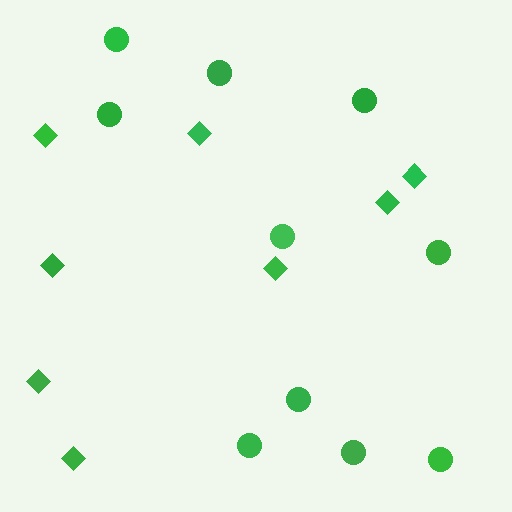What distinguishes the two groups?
There are 2 groups: one group of diamonds (8) and one group of circles (10).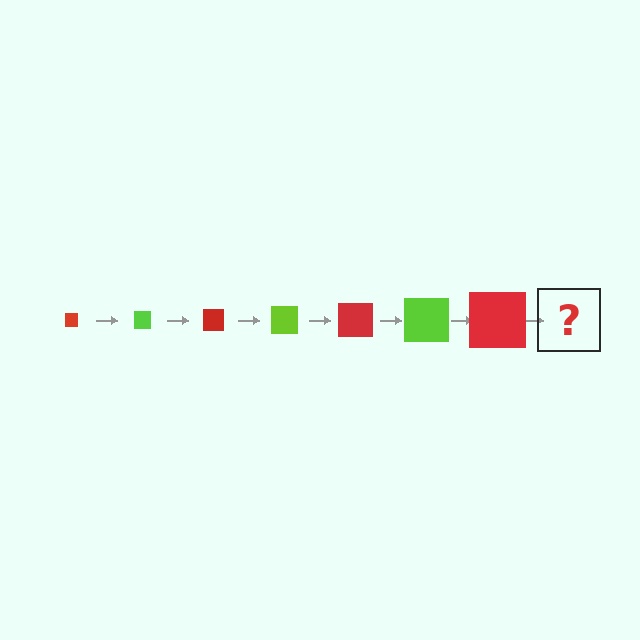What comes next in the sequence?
The next element should be a lime square, larger than the previous one.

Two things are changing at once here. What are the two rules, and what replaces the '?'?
The two rules are that the square grows larger each step and the color cycles through red and lime. The '?' should be a lime square, larger than the previous one.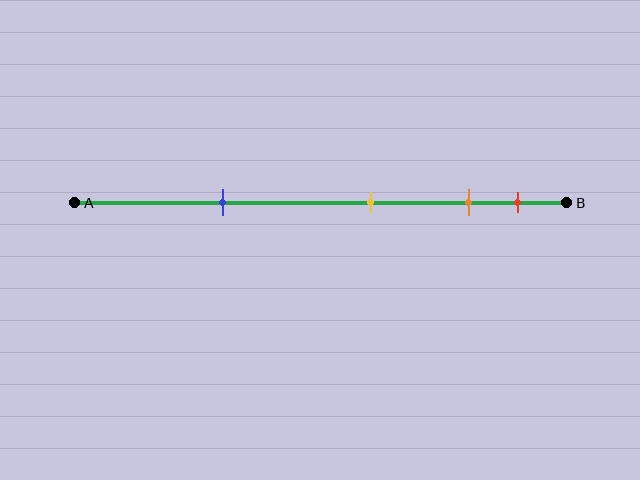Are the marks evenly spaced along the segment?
No, the marks are not evenly spaced.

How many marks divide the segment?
There are 4 marks dividing the segment.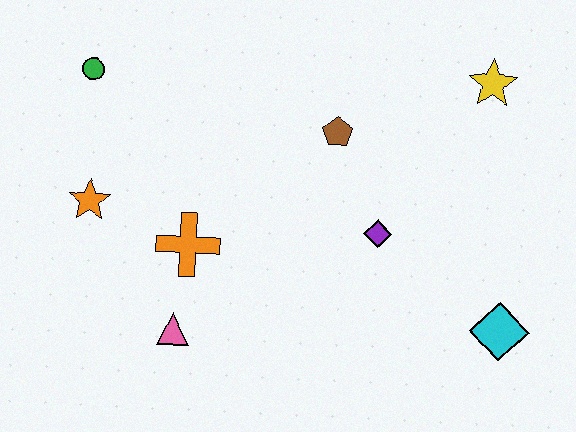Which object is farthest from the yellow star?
The orange star is farthest from the yellow star.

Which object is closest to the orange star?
The orange cross is closest to the orange star.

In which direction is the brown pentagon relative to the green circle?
The brown pentagon is to the right of the green circle.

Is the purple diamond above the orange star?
No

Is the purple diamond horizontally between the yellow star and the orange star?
Yes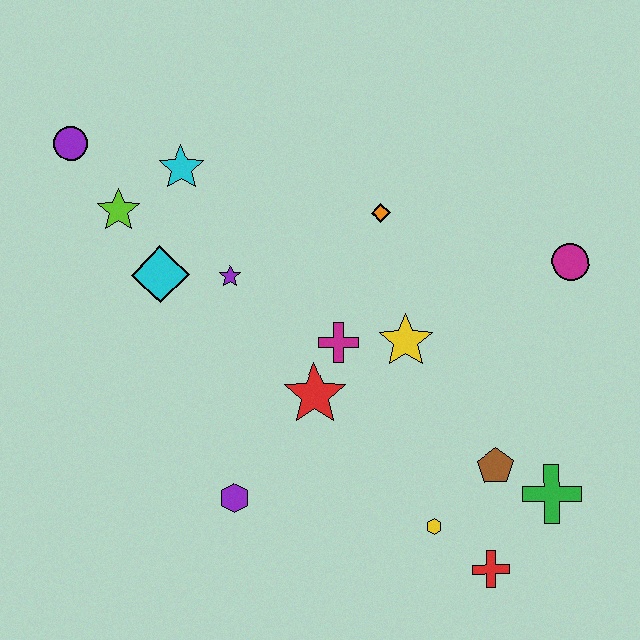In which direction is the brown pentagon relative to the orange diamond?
The brown pentagon is below the orange diamond.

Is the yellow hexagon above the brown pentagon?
No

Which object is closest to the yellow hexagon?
The red cross is closest to the yellow hexagon.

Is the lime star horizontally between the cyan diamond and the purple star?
No